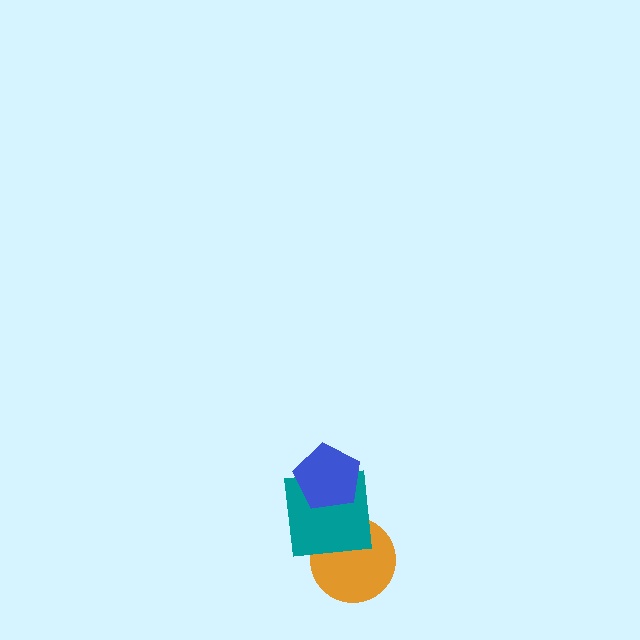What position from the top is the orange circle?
The orange circle is 3rd from the top.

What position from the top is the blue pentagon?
The blue pentagon is 1st from the top.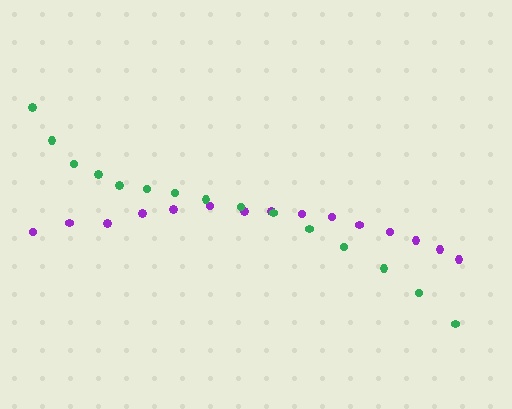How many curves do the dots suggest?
There are 2 distinct paths.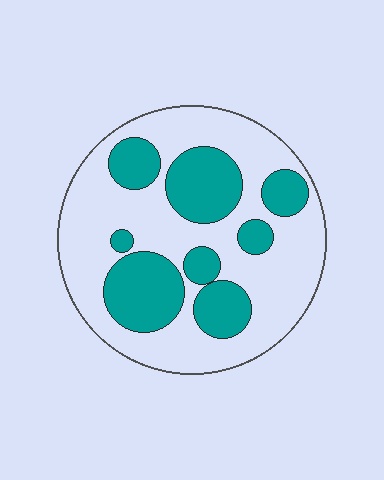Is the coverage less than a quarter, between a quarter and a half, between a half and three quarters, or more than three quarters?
Between a quarter and a half.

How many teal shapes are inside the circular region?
8.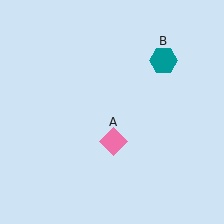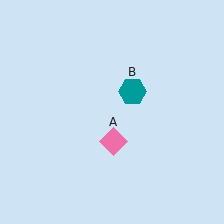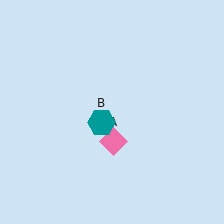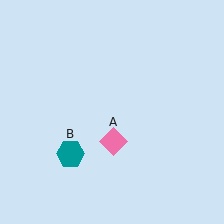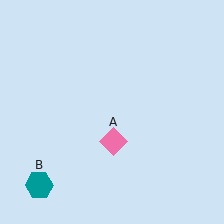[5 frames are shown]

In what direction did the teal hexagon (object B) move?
The teal hexagon (object B) moved down and to the left.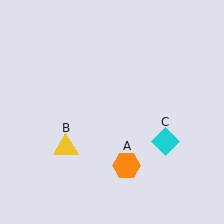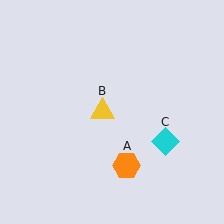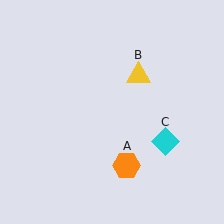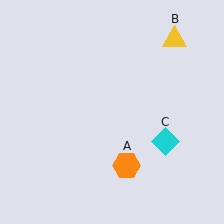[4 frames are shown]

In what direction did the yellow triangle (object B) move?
The yellow triangle (object B) moved up and to the right.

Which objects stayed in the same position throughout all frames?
Orange hexagon (object A) and cyan diamond (object C) remained stationary.